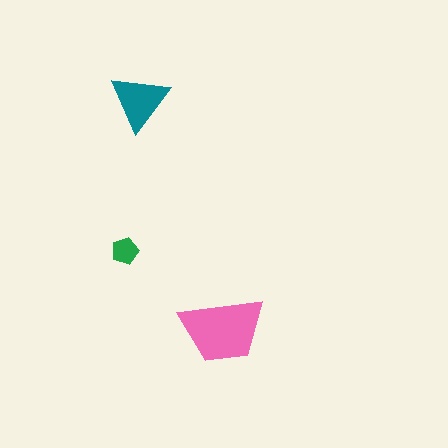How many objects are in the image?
There are 3 objects in the image.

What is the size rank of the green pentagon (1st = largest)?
3rd.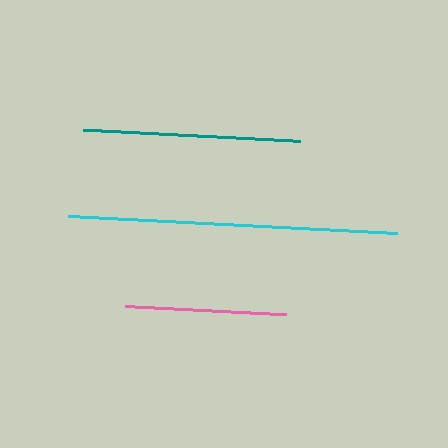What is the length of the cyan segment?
The cyan segment is approximately 329 pixels long.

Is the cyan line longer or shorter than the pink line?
The cyan line is longer than the pink line.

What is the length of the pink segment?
The pink segment is approximately 162 pixels long.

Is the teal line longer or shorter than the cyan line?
The cyan line is longer than the teal line.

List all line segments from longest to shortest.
From longest to shortest: cyan, teal, pink.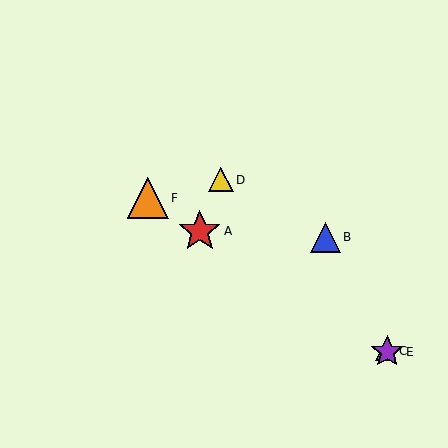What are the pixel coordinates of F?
Object F is at (148, 198).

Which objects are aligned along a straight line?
Objects A, C, E, F are aligned along a straight line.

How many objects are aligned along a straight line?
4 objects (A, C, E, F) are aligned along a straight line.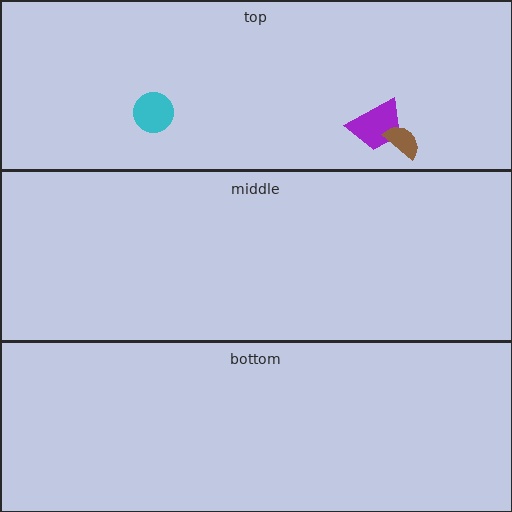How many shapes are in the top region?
3.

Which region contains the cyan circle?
The top region.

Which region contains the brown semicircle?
The top region.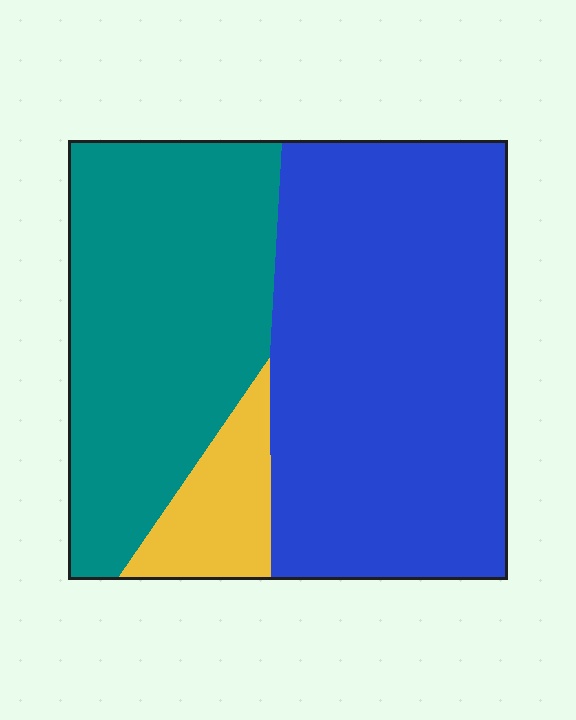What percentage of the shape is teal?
Teal takes up about three eighths (3/8) of the shape.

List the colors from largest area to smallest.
From largest to smallest: blue, teal, yellow.